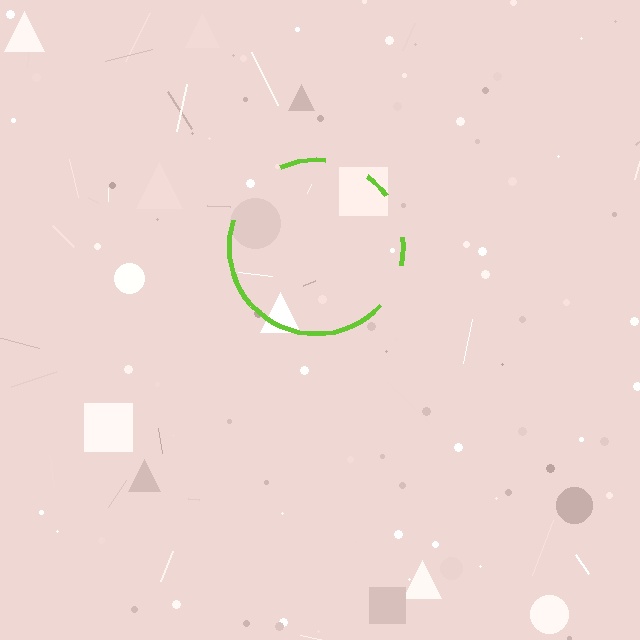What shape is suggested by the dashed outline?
The dashed outline suggests a circle.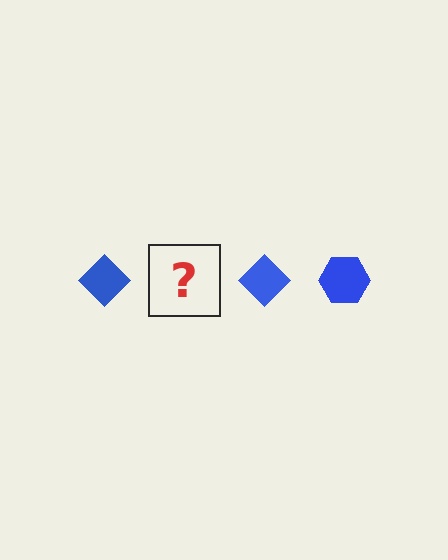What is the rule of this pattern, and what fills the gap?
The rule is that the pattern cycles through diamond, hexagon shapes in blue. The gap should be filled with a blue hexagon.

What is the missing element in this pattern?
The missing element is a blue hexagon.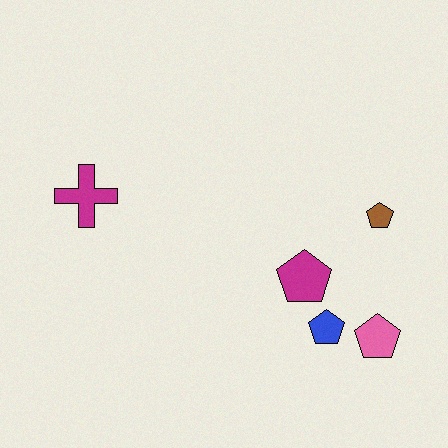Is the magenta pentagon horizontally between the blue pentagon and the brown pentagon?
No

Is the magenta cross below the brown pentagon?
No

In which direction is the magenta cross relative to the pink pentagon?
The magenta cross is to the left of the pink pentagon.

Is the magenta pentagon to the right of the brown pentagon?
No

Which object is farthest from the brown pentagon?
The magenta cross is farthest from the brown pentagon.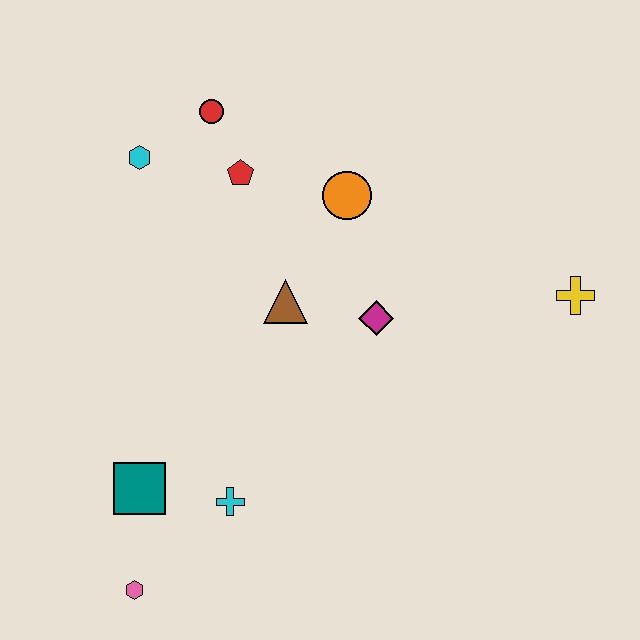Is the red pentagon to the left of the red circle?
No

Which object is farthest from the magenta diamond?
The pink hexagon is farthest from the magenta diamond.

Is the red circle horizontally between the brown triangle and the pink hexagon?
Yes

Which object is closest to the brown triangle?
The magenta diamond is closest to the brown triangle.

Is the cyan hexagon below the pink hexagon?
No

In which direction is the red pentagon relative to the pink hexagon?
The red pentagon is above the pink hexagon.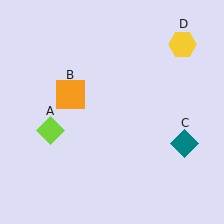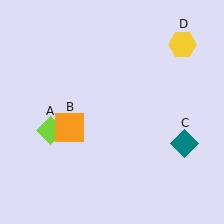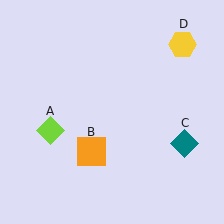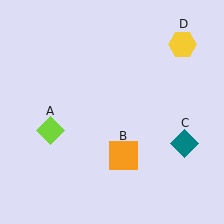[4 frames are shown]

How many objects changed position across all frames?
1 object changed position: orange square (object B).